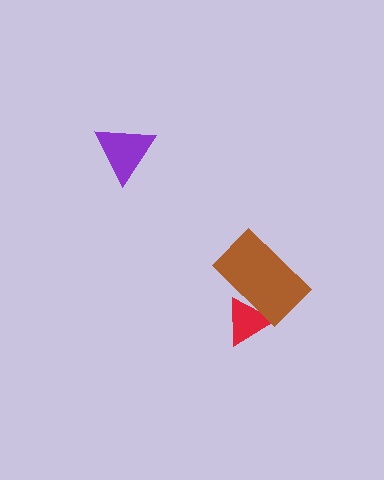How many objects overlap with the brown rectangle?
1 object overlaps with the brown rectangle.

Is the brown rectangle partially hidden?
No, no other shape covers it.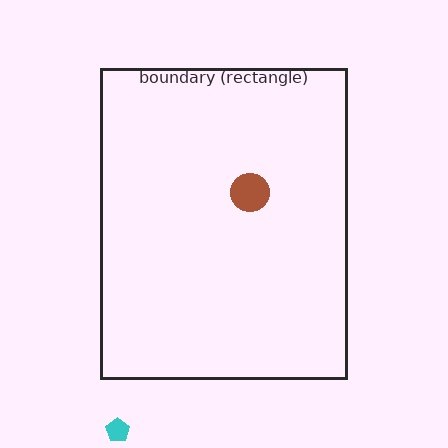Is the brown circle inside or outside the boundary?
Inside.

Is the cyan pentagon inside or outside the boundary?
Outside.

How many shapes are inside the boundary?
1 inside, 1 outside.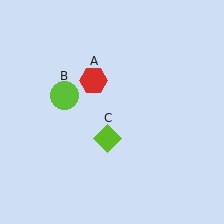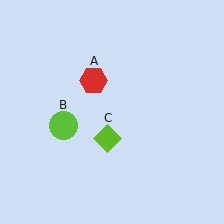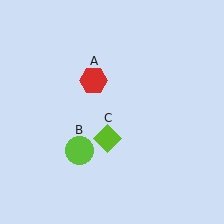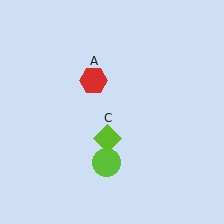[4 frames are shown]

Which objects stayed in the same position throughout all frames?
Red hexagon (object A) and lime diamond (object C) remained stationary.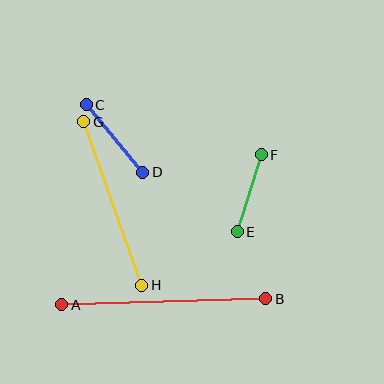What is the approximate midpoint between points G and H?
The midpoint is at approximately (113, 203) pixels.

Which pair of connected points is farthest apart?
Points A and B are farthest apart.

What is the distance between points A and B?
The distance is approximately 204 pixels.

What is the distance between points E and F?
The distance is approximately 81 pixels.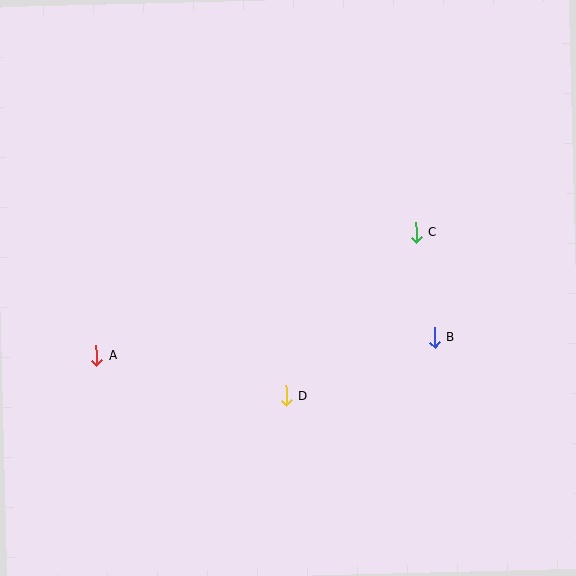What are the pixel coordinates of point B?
Point B is at (434, 337).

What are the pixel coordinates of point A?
Point A is at (97, 356).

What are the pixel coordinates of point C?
Point C is at (416, 233).